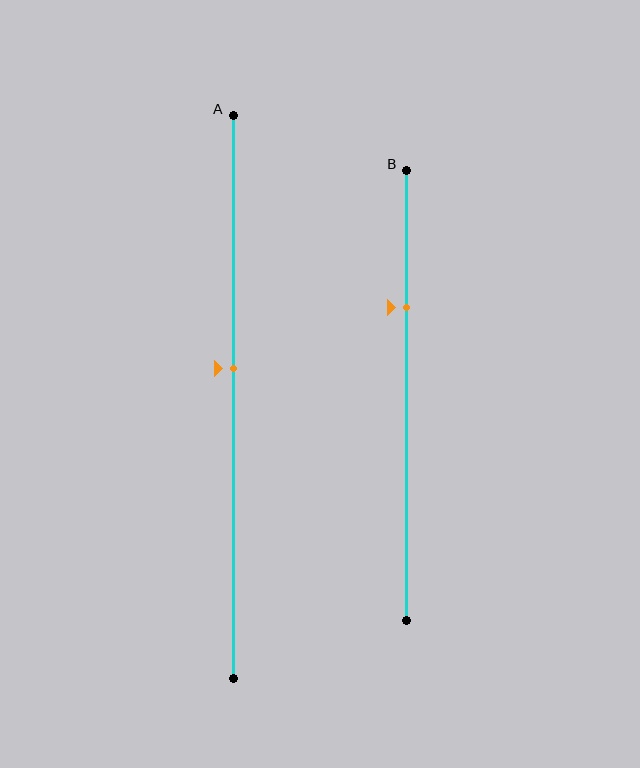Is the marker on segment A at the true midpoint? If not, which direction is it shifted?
No, the marker on segment A is shifted upward by about 5% of the segment length.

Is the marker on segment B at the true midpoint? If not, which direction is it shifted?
No, the marker on segment B is shifted upward by about 19% of the segment length.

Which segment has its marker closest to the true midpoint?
Segment A has its marker closest to the true midpoint.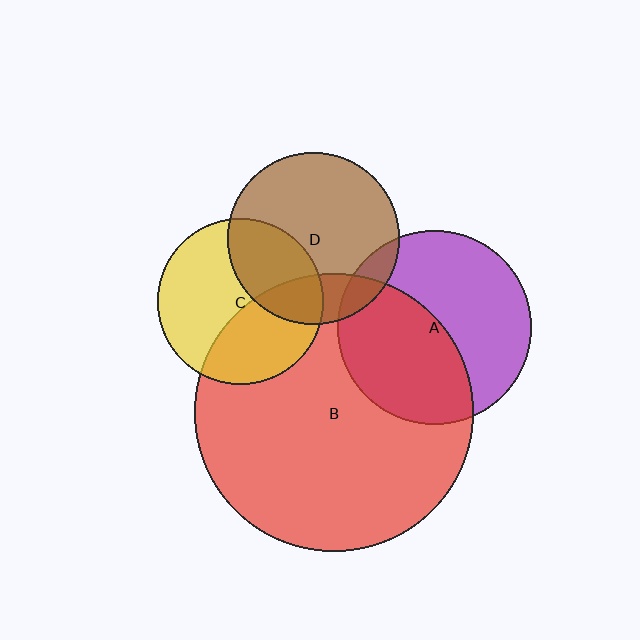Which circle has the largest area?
Circle B (red).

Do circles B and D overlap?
Yes.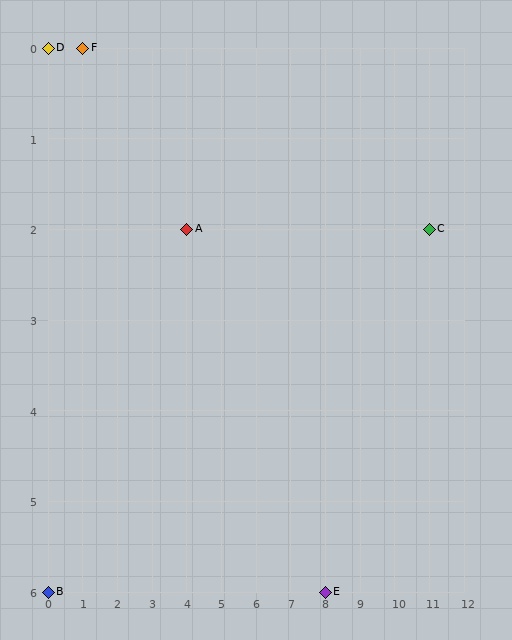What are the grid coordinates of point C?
Point C is at grid coordinates (11, 2).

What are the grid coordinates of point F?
Point F is at grid coordinates (1, 0).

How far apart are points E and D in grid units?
Points E and D are 8 columns and 6 rows apart (about 10.0 grid units diagonally).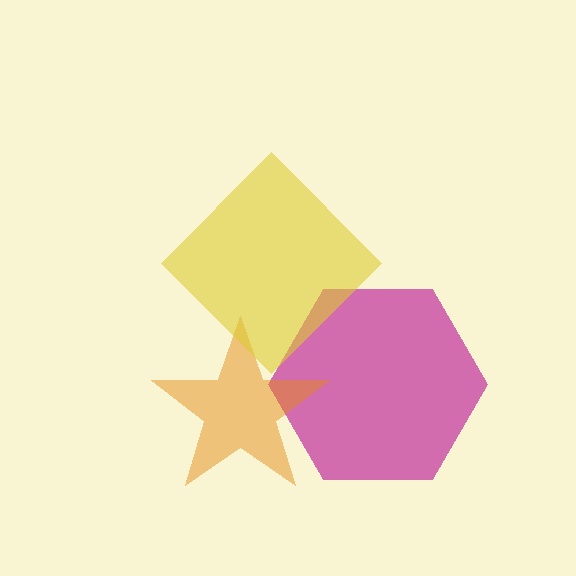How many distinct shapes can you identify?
There are 3 distinct shapes: a magenta hexagon, an orange star, a yellow diamond.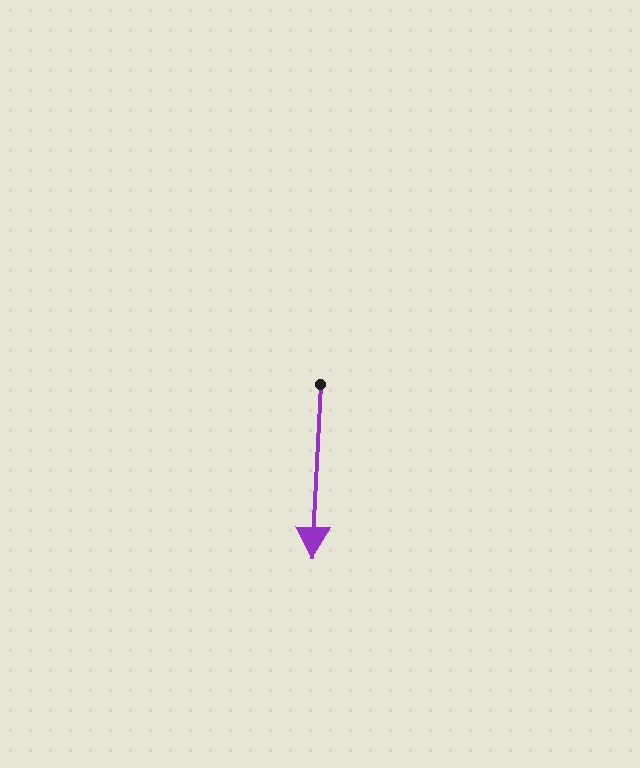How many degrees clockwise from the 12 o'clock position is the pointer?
Approximately 183 degrees.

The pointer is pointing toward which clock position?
Roughly 6 o'clock.